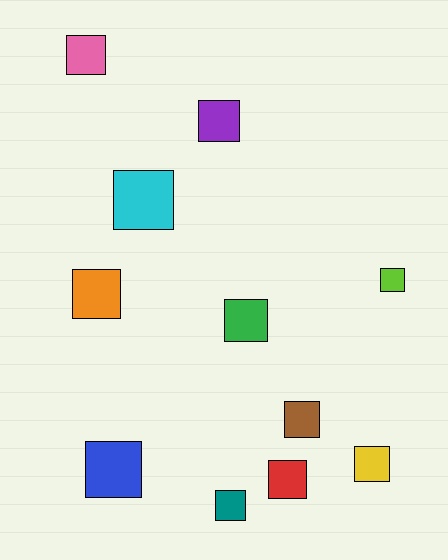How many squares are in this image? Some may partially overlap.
There are 11 squares.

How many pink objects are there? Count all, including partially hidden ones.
There is 1 pink object.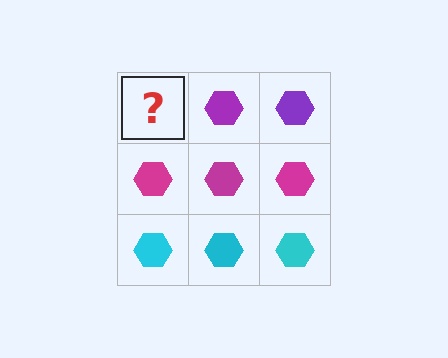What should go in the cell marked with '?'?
The missing cell should contain a purple hexagon.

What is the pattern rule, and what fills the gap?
The rule is that each row has a consistent color. The gap should be filled with a purple hexagon.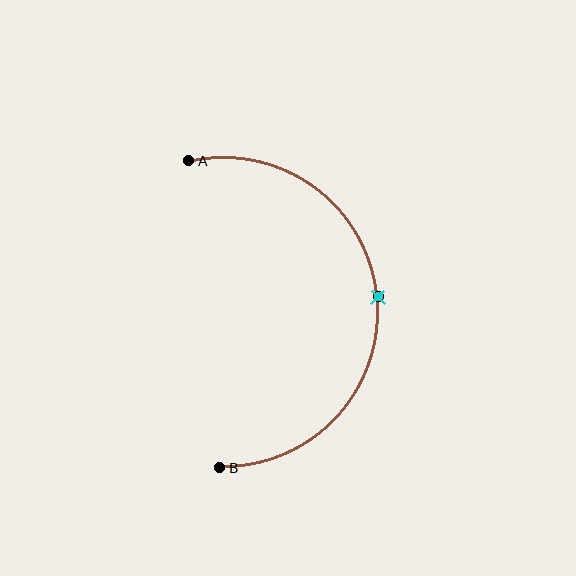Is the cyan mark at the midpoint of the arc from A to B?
Yes. The cyan mark lies on the arc at equal arc-length from both A and B — it is the arc midpoint.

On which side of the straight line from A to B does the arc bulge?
The arc bulges to the right of the straight line connecting A and B.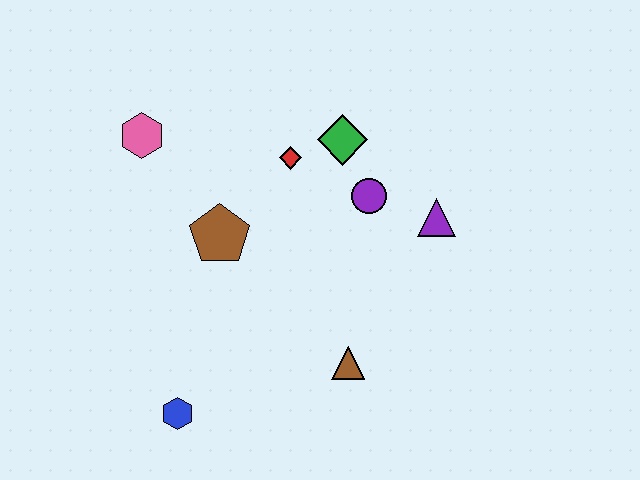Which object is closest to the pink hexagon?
The brown pentagon is closest to the pink hexagon.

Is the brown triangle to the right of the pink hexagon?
Yes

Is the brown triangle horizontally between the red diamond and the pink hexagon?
No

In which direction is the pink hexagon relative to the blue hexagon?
The pink hexagon is above the blue hexagon.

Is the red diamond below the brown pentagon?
No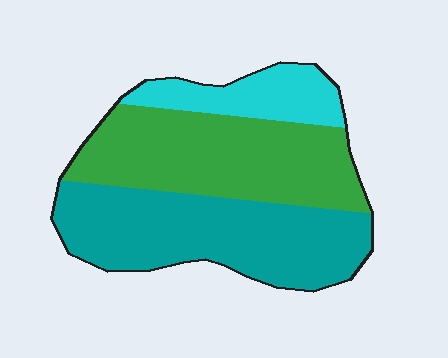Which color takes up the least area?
Cyan, at roughly 15%.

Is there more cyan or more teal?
Teal.